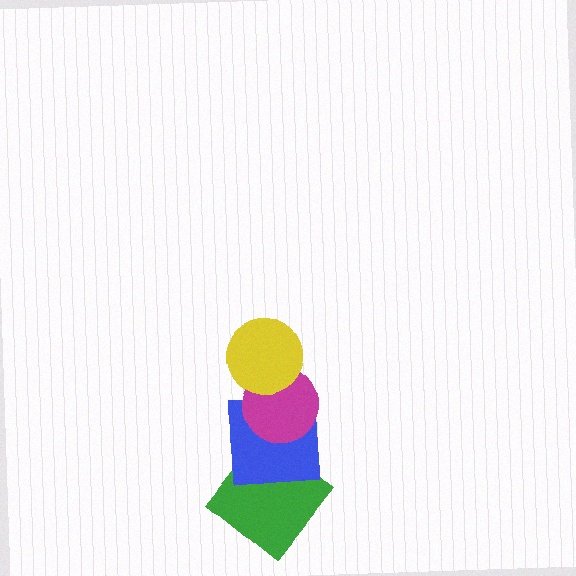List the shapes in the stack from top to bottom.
From top to bottom: the yellow circle, the magenta circle, the blue square, the green diamond.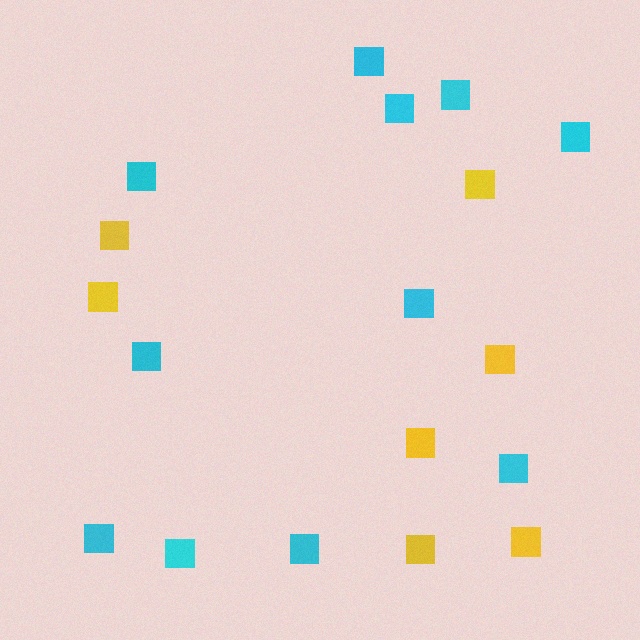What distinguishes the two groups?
There are 2 groups: one group of cyan squares (11) and one group of yellow squares (7).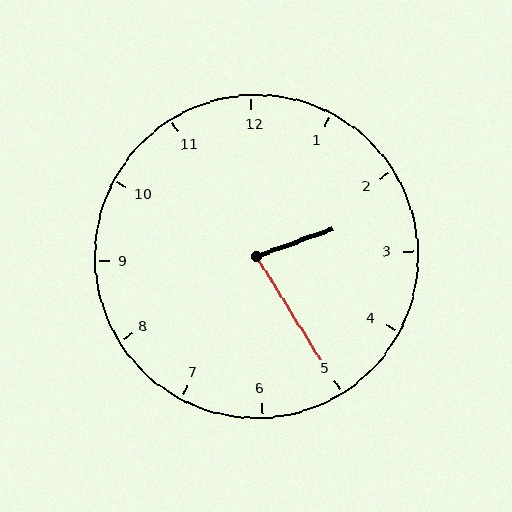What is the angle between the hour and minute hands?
Approximately 78 degrees.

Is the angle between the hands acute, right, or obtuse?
It is acute.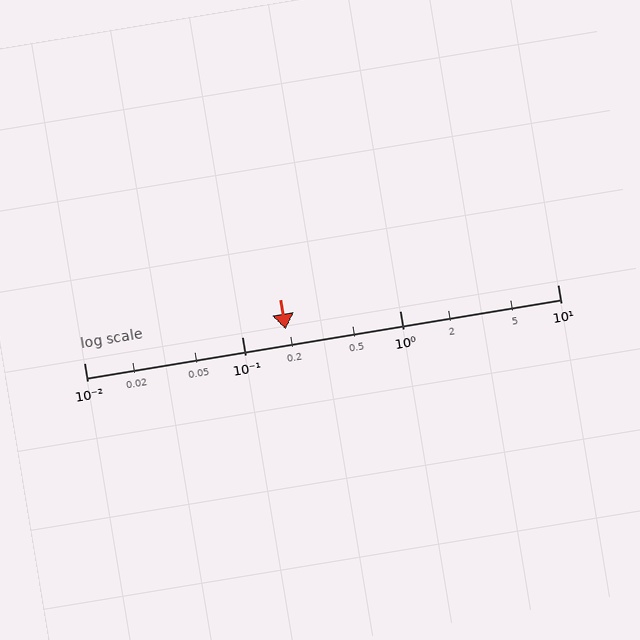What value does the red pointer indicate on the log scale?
The pointer indicates approximately 0.19.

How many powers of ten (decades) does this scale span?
The scale spans 3 decades, from 0.01 to 10.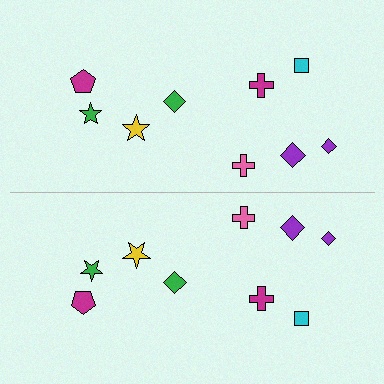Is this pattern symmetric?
Yes, this pattern has bilateral (reflection) symmetry.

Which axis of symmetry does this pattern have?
The pattern has a horizontal axis of symmetry running through the center of the image.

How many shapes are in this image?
There are 18 shapes in this image.